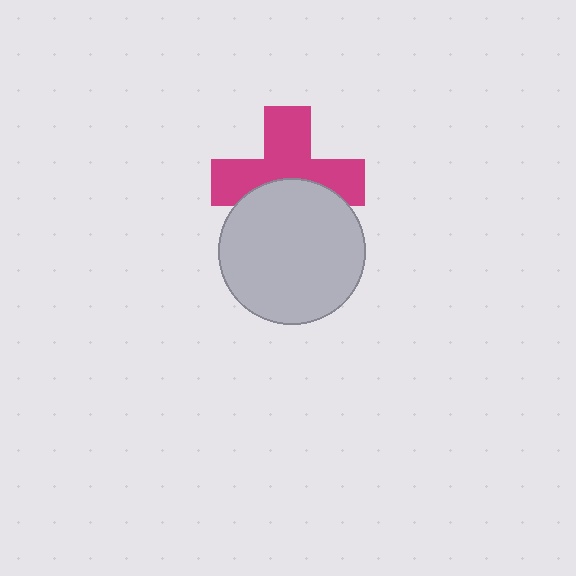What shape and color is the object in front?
The object in front is a light gray circle.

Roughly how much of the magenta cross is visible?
About half of it is visible (roughly 61%).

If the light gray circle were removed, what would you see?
You would see the complete magenta cross.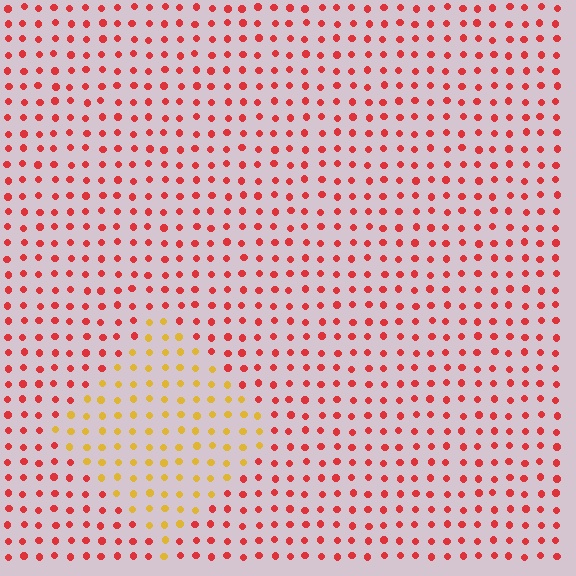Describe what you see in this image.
The image is filled with small red elements in a uniform arrangement. A diamond-shaped region is visible where the elements are tinted to a slightly different hue, forming a subtle color boundary.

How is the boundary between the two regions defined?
The boundary is defined purely by a slight shift in hue (about 49 degrees). Spacing, size, and orientation are identical on both sides.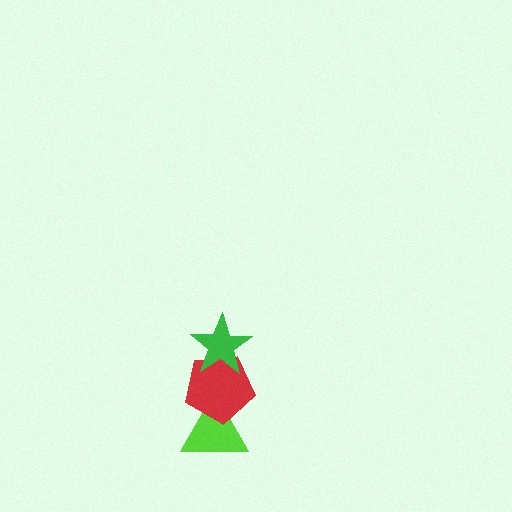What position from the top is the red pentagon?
The red pentagon is 2nd from the top.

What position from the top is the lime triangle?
The lime triangle is 3rd from the top.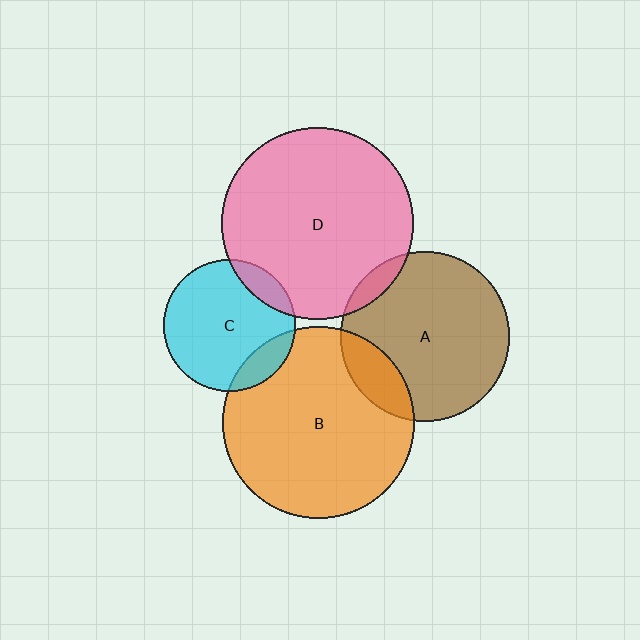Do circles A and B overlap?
Yes.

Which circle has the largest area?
Circle B (orange).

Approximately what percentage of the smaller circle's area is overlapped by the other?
Approximately 15%.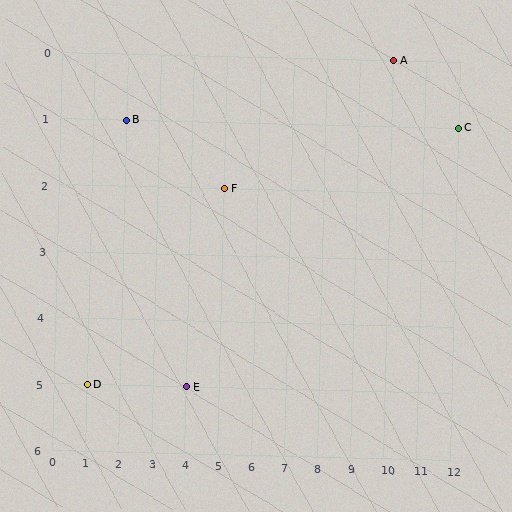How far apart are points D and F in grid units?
Points D and F are 4 columns and 3 rows apart (about 5.0 grid units diagonally).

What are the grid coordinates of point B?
Point B is at grid coordinates (2, 1).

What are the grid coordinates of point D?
Point D is at grid coordinates (1, 5).